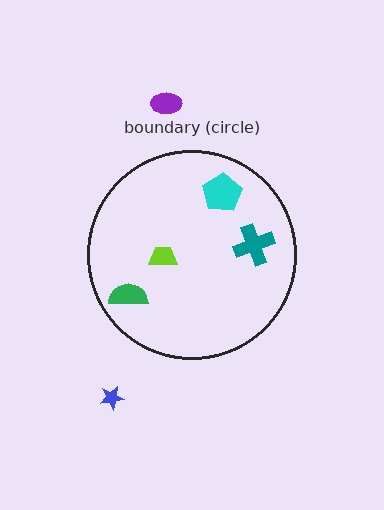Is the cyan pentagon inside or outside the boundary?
Inside.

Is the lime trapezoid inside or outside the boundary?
Inside.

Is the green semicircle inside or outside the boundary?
Inside.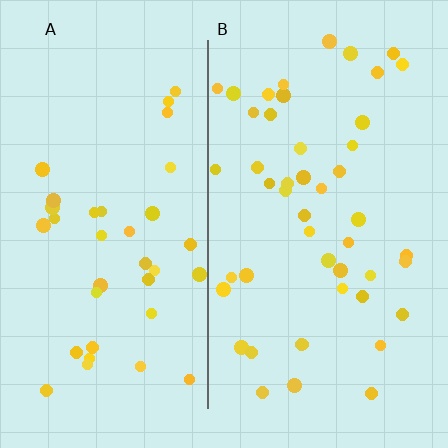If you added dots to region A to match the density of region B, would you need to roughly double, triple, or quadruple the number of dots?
Approximately double.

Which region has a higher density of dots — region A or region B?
B (the right).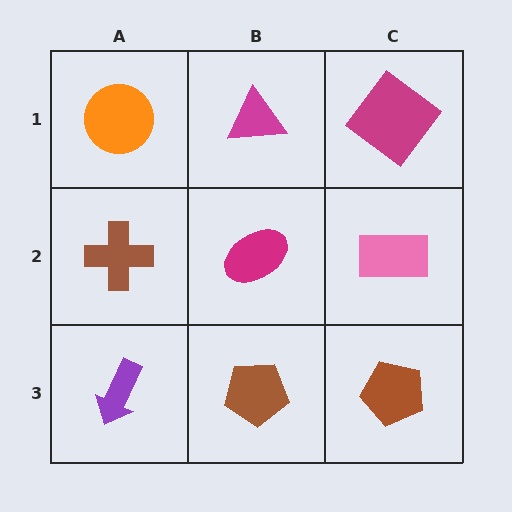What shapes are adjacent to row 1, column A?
A brown cross (row 2, column A), a magenta triangle (row 1, column B).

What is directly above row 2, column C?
A magenta diamond.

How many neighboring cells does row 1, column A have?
2.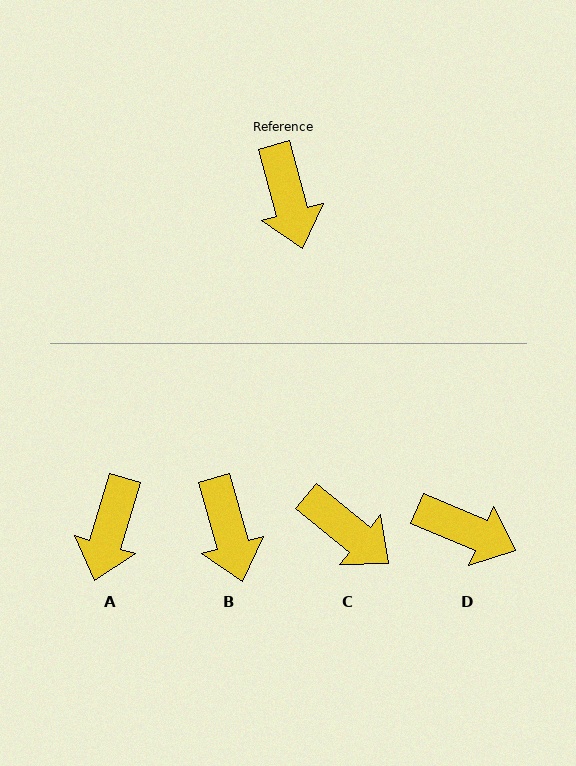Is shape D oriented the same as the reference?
No, it is off by about 51 degrees.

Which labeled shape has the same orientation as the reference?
B.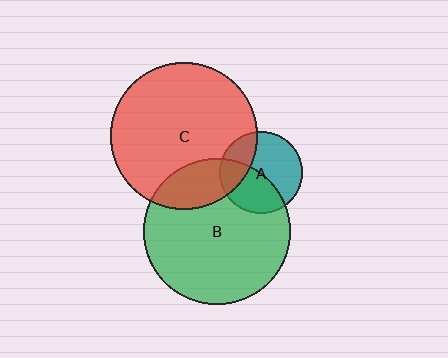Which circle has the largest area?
Circle C (red).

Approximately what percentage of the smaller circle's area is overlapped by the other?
Approximately 45%.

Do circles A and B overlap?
Yes.